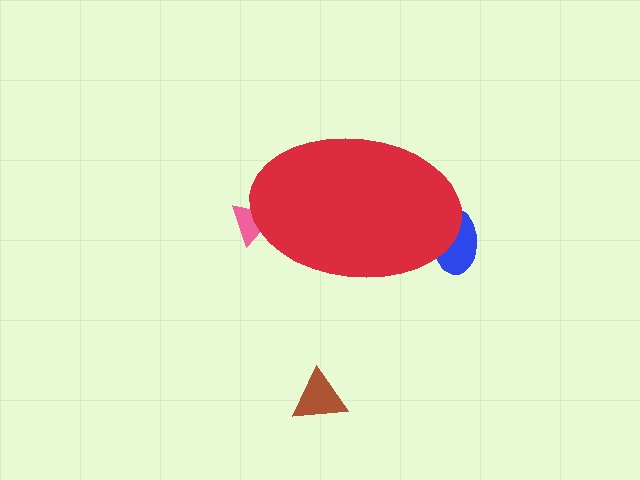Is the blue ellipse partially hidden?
Yes, the blue ellipse is partially hidden behind the red ellipse.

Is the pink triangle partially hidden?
Yes, the pink triangle is partially hidden behind the red ellipse.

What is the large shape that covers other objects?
A red ellipse.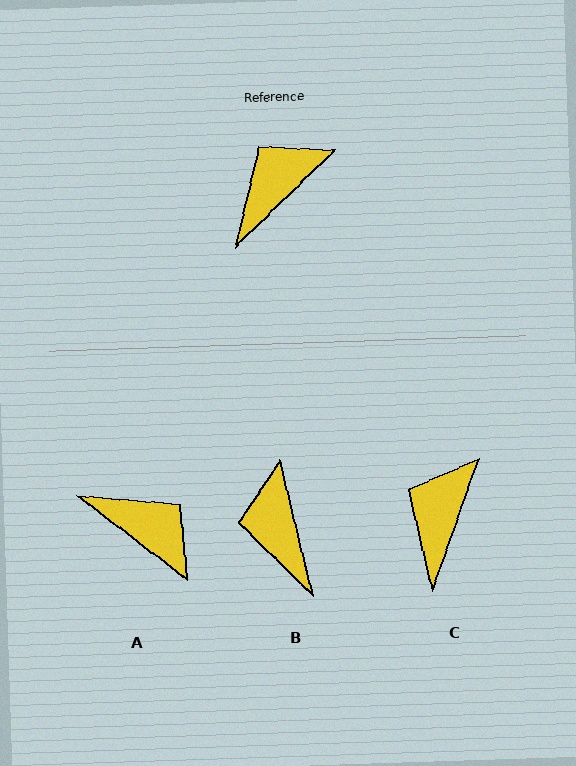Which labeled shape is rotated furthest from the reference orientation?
A, about 82 degrees away.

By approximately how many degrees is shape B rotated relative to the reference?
Approximately 59 degrees counter-clockwise.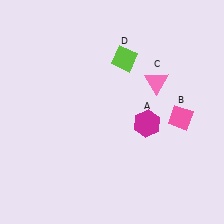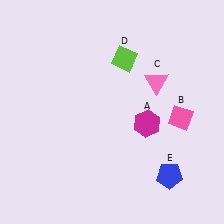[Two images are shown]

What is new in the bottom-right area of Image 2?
A blue pentagon (E) was added in the bottom-right area of Image 2.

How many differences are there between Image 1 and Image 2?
There is 1 difference between the two images.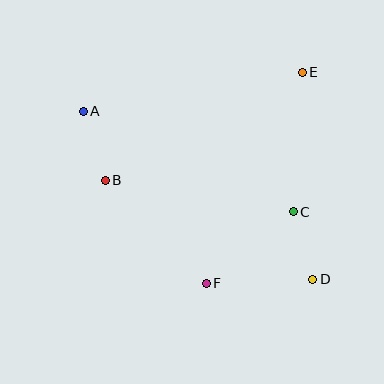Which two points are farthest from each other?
Points A and D are farthest from each other.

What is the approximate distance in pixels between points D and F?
The distance between D and F is approximately 107 pixels.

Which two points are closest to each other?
Points C and D are closest to each other.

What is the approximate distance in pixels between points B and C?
The distance between B and C is approximately 191 pixels.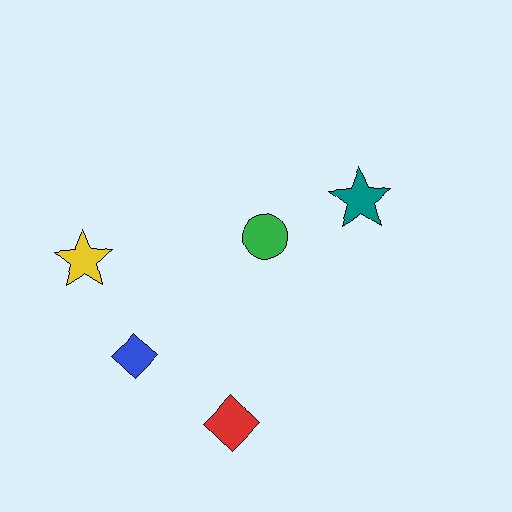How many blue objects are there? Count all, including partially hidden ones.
There is 1 blue object.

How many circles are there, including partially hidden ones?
There is 1 circle.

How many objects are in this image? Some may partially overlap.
There are 5 objects.